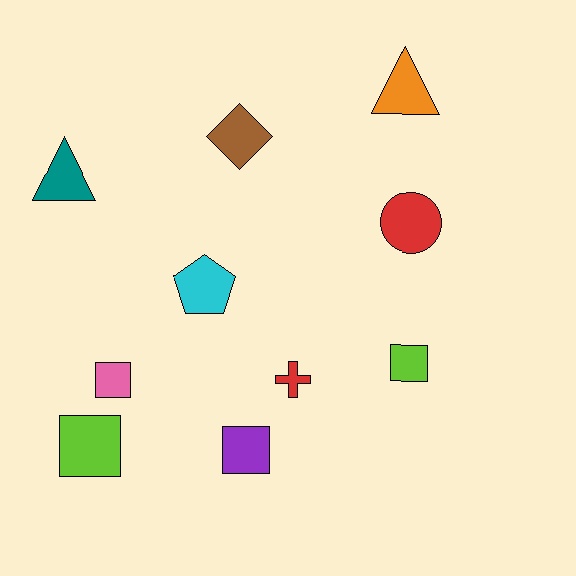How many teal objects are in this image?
There is 1 teal object.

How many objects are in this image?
There are 10 objects.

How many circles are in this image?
There is 1 circle.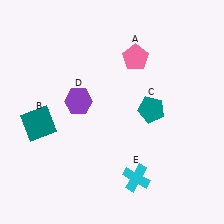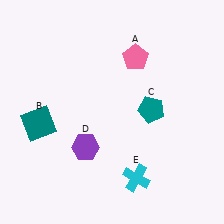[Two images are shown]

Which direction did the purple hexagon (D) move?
The purple hexagon (D) moved down.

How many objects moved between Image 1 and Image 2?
1 object moved between the two images.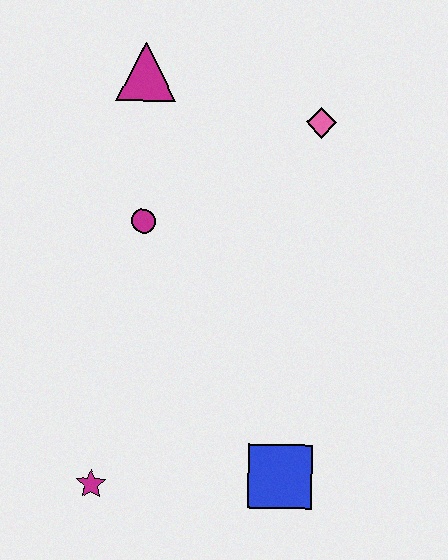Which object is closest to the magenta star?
The blue square is closest to the magenta star.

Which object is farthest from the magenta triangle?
The blue square is farthest from the magenta triangle.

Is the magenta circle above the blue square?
Yes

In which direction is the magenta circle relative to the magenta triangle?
The magenta circle is below the magenta triangle.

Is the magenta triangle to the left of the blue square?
Yes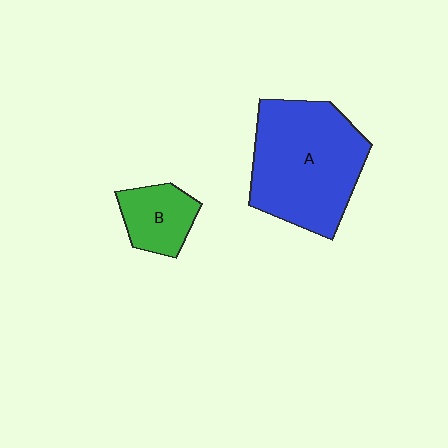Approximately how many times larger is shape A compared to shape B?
Approximately 2.8 times.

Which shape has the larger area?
Shape A (blue).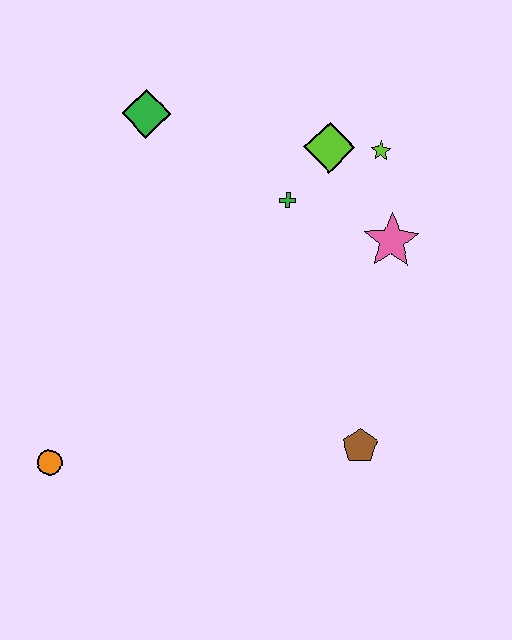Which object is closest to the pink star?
The lime star is closest to the pink star.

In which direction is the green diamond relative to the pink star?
The green diamond is to the left of the pink star.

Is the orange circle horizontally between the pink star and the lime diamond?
No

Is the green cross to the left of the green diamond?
No